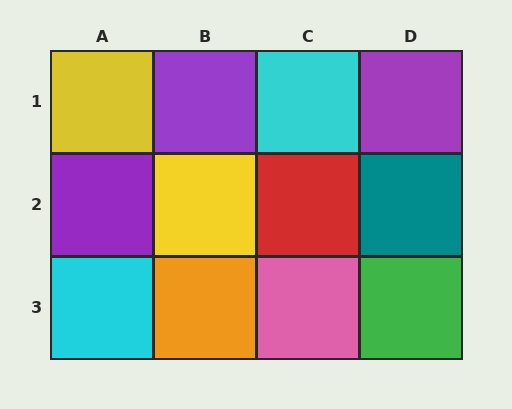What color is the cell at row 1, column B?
Purple.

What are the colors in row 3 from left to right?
Cyan, orange, pink, green.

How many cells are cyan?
2 cells are cyan.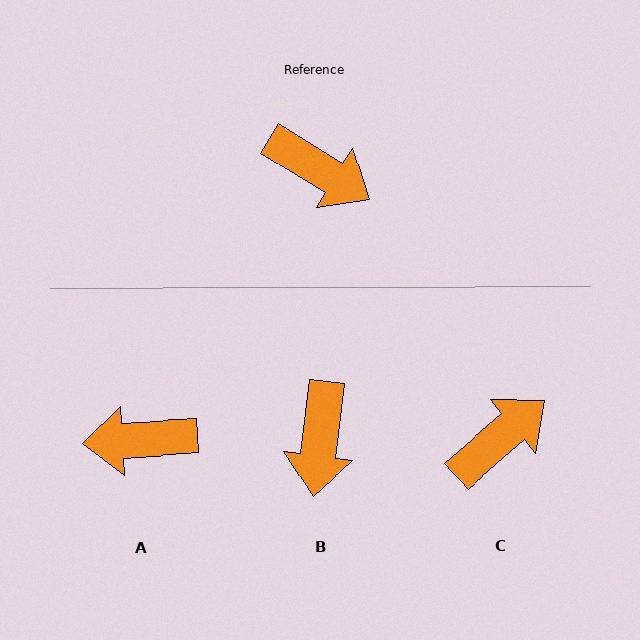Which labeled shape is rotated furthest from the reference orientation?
A, about 145 degrees away.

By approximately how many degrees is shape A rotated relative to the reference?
Approximately 145 degrees clockwise.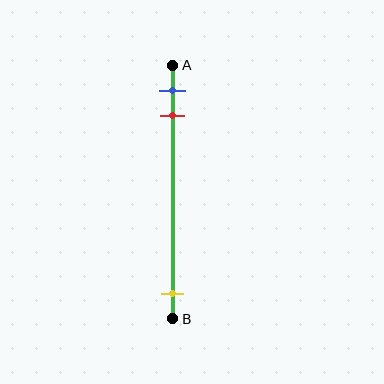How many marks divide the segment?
There are 3 marks dividing the segment.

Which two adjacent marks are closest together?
The blue and red marks are the closest adjacent pair.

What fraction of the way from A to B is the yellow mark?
The yellow mark is approximately 90% (0.9) of the way from A to B.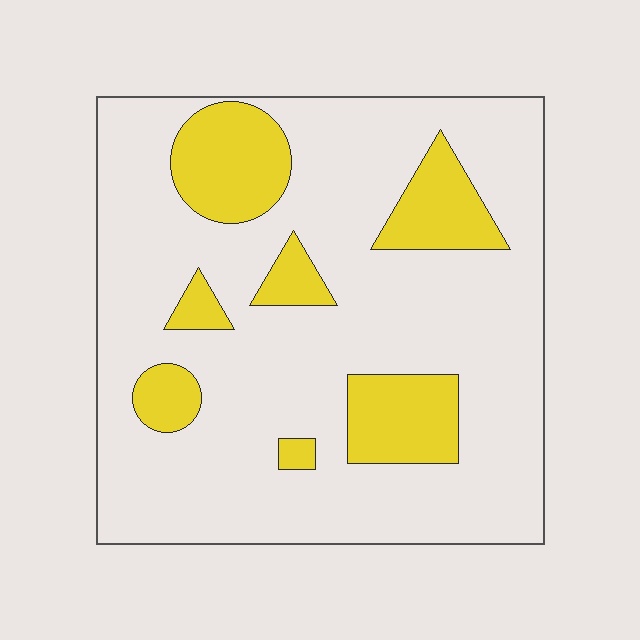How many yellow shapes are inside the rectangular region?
7.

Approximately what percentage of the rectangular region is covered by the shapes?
Approximately 20%.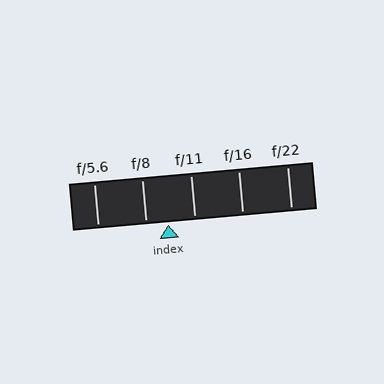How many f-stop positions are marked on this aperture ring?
There are 5 f-stop positions marked.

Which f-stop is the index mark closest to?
The index mark is closest to f/8.